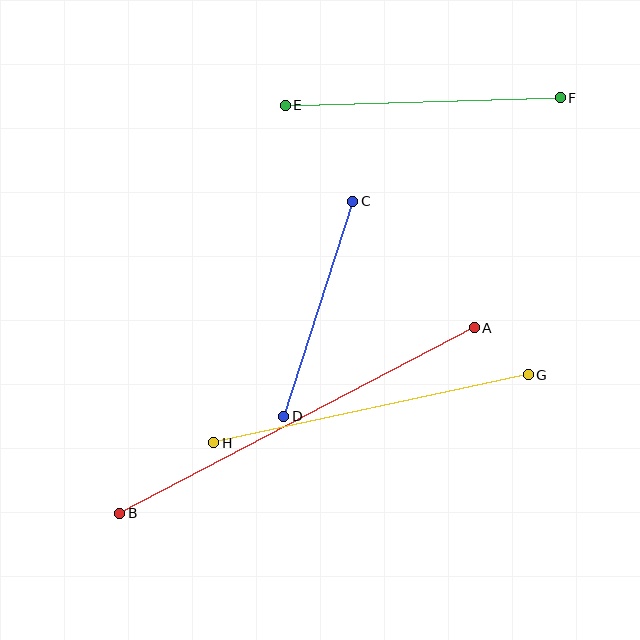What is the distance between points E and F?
The distance is approximately 275 pixels.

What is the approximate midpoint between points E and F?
The midpoint is at approximately (423, 101) pixels.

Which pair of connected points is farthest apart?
Points A and B are farthest apart.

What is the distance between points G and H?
The distance is approximately 322 pixels.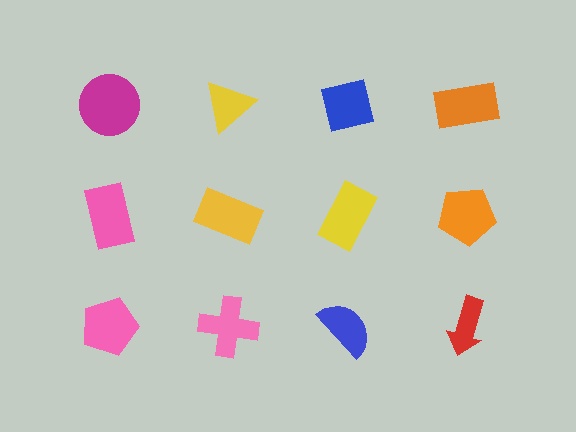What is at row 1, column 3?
A blue square.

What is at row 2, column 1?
A pink rectangle.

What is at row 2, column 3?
A yellow rectangle.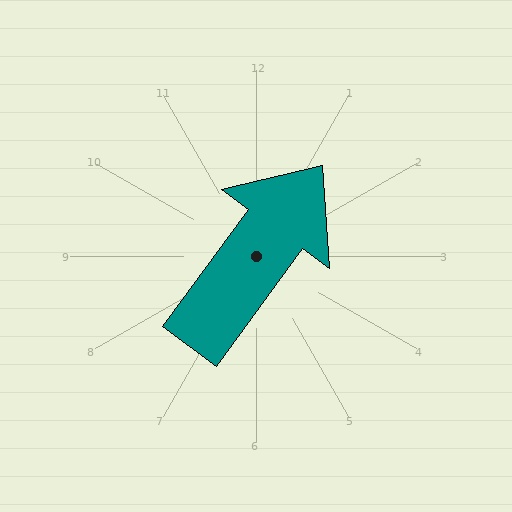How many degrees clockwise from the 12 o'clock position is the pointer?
Approximately 36 degrees.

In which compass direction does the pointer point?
Northeast.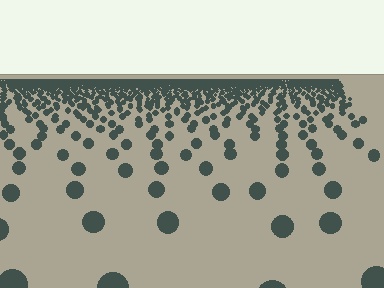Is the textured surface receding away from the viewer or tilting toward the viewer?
The surface is receding away from the viewer. Texture elements get smaller and denser toward the top.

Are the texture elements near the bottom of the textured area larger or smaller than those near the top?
Larger. Near the bottom, elements are closer to the viewer and appear at a bigger on-screen size.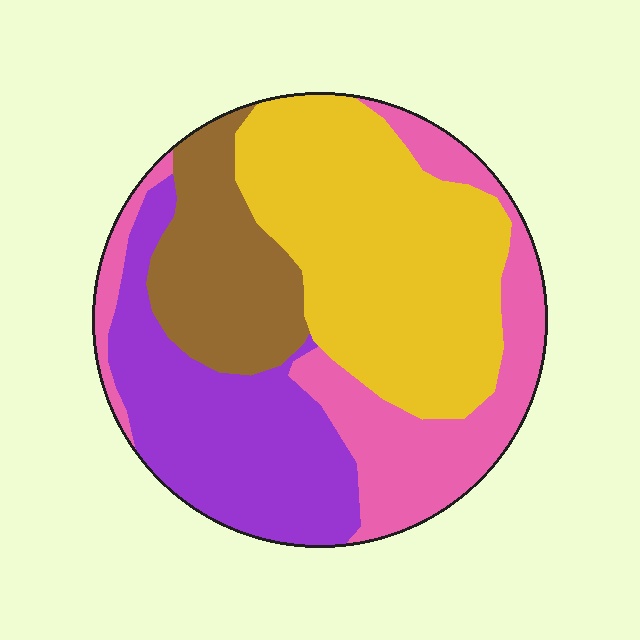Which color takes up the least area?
Brown, at roughly 15%.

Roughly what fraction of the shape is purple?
Purple covers around 25% of the shape.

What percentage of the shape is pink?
Pink covers around 25% of the shape.